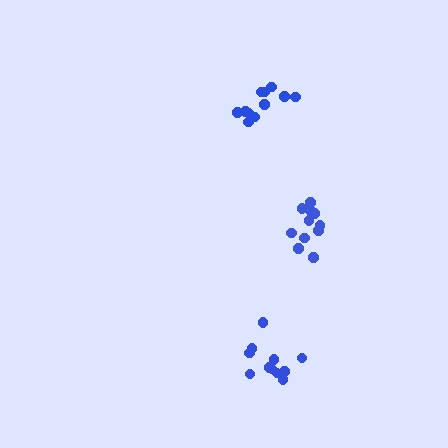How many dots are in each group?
Group 1: 11 dots, Group 2: 12 dots, Group 3: 11 dots (34 total).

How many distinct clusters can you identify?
There are 3 distinct clusters.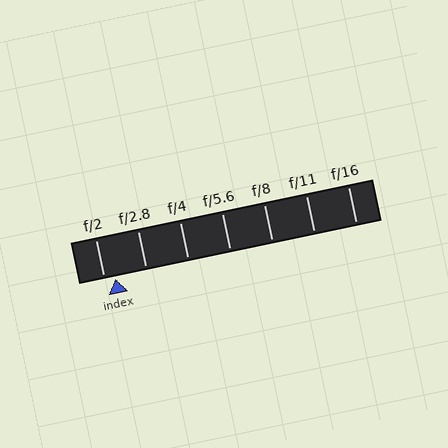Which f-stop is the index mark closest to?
The index mark is closest to f/2.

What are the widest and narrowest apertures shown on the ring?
The widest aperture shown is f/2 and the narrowest is f/16.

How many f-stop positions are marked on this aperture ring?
There are 7 f-stop positions marked.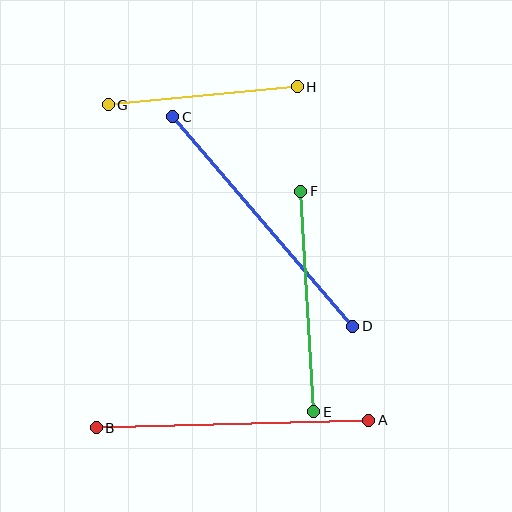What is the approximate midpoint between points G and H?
The midpoint is at approximately (203, 96) pixels.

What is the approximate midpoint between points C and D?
The midpoint is at approximately (263, 221) pixels.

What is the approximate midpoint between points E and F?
The midpoint is at approximately (307, 301) pixels.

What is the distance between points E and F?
The distance is approximately 221 pixels.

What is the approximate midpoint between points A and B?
The midpoint is at approximately (232, 424) pixels.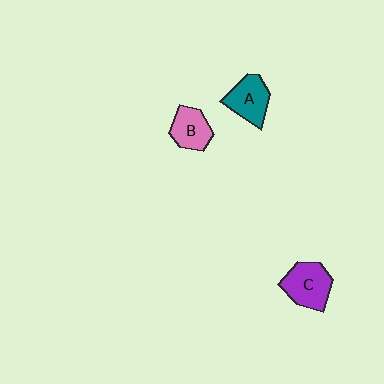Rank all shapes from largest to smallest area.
From largest to smallest: C (purple), A (teal), B (pink).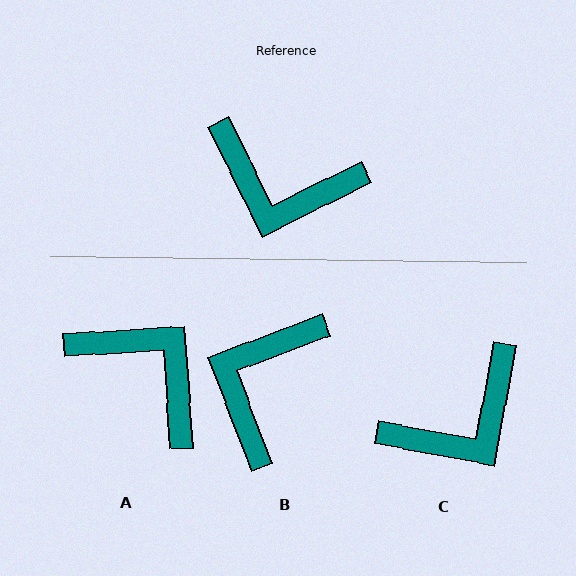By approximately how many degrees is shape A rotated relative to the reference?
Approximately 157 degrees counter-clockwise.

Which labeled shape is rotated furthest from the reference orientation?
A, about 157 degrees away.